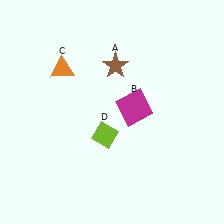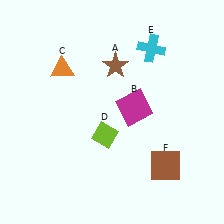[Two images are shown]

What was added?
A cyan cross (E), a brown square (F) were added in Image 2.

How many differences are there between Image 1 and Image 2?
There are 2 differences between the two images.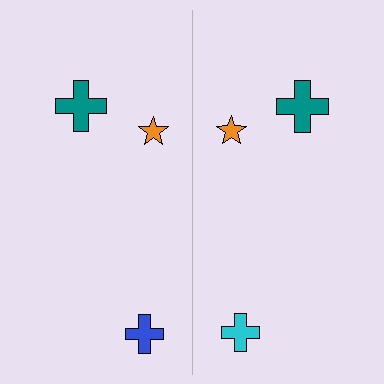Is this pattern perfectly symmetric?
No, the pattern is not perfectly symmetric. The cyan cross on the right side breaks the symmetry — its mirror counterpart is blue.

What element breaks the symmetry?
The cyan cross on the right side breaks the symmetry — its mirror counterpart is blue.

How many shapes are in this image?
There are 6 shapes in this image.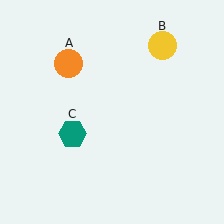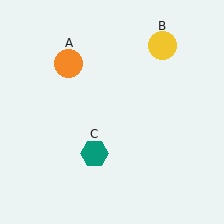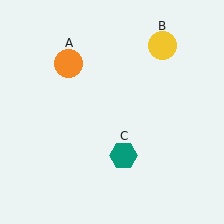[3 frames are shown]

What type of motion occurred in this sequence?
The teal hexagon (object C) rotated counterclockwise around the center of the scene.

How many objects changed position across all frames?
1 object changed position: teal hexagon (object C).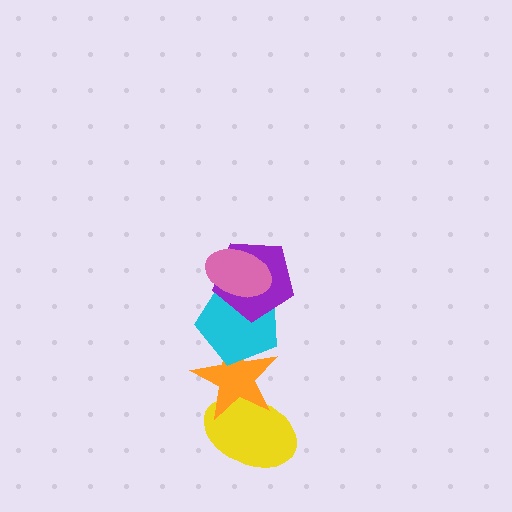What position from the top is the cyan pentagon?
The cyan pentagon is 3rd from the top.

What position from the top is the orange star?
The orange star is 4th from the top.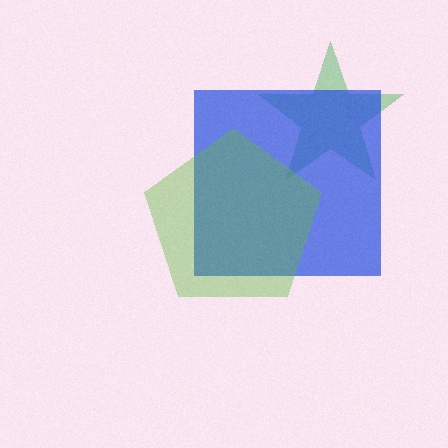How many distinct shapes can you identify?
There are 3 distinct shapes: a green star, a blue square, a lime pentagon.